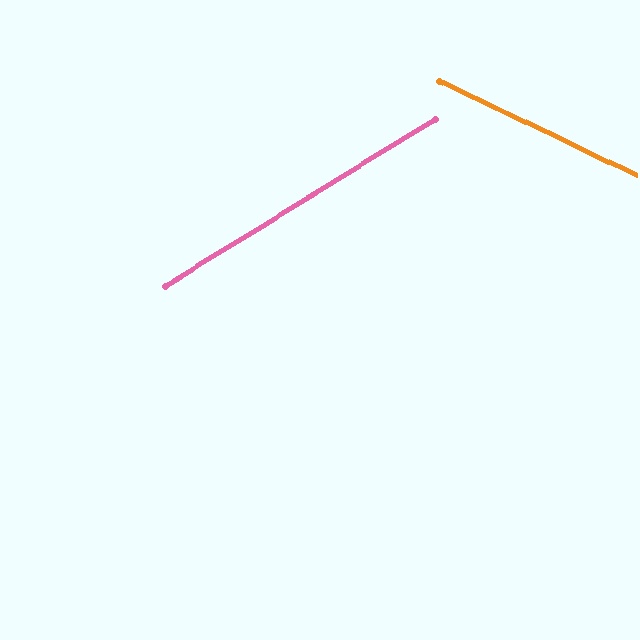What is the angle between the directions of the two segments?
Approximately 57 degrees.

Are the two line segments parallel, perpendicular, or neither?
Neither parallel nor perpendicular — they differ by about 57°.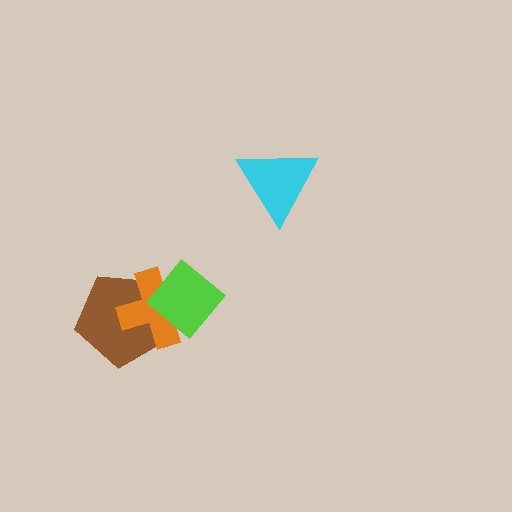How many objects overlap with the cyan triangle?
0 objects overlap with the cyan triangle.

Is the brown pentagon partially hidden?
Yes, it is partially covered by another shape.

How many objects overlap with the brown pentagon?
2 objects overlap with the brown pentagon.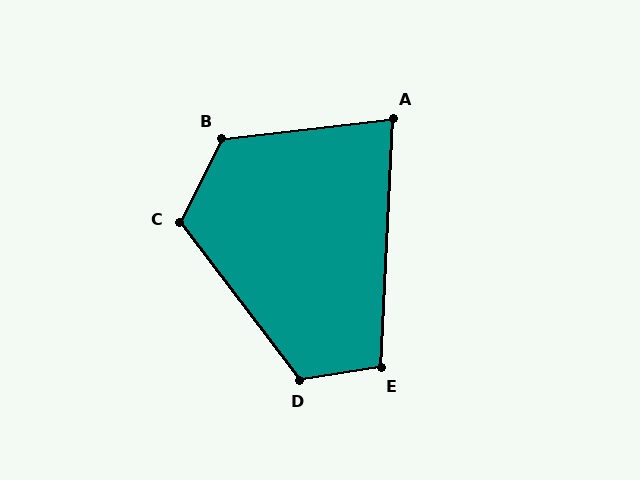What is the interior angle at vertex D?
Approximately 119 degrees (obtuse).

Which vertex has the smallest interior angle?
A, at approximately 81 degrees.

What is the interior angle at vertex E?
Approximately 102 degrees (obtuse).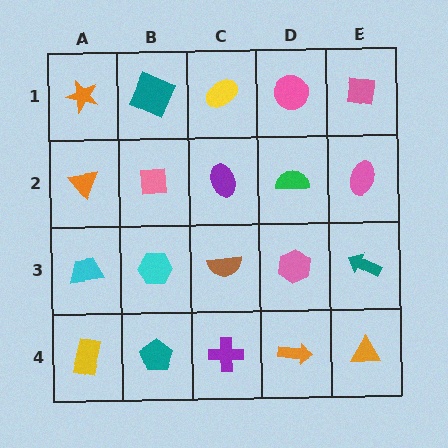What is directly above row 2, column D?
A pink circle.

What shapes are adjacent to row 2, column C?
A yellow ellipse (row 1, column C), a brown semicircle (row 3, column C), a pink square (row 2, column B), a green semicircle (row 2, column D).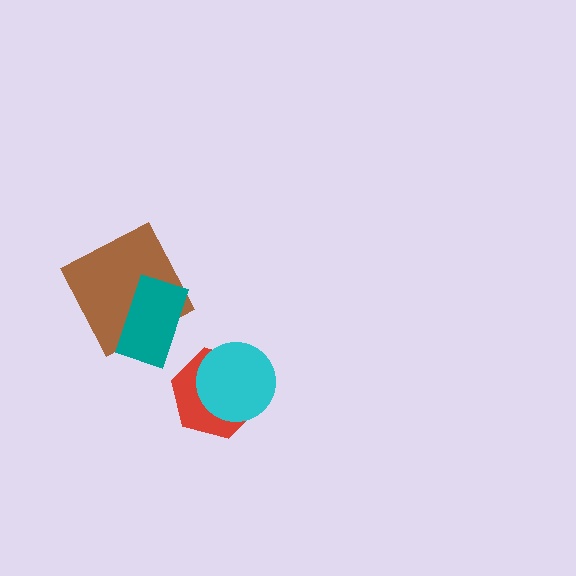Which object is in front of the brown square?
The teal rectangle is in front of the brown square.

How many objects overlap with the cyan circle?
1 object overlaps with the cyan circle.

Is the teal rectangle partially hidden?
No, no other shape covers it.